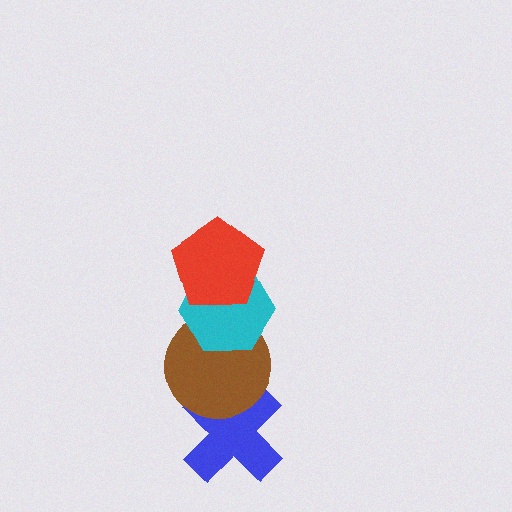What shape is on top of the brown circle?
The cyan hexagon is on top of the brown circle.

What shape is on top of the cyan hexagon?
The red pentagon is on top of the cyan hexagon.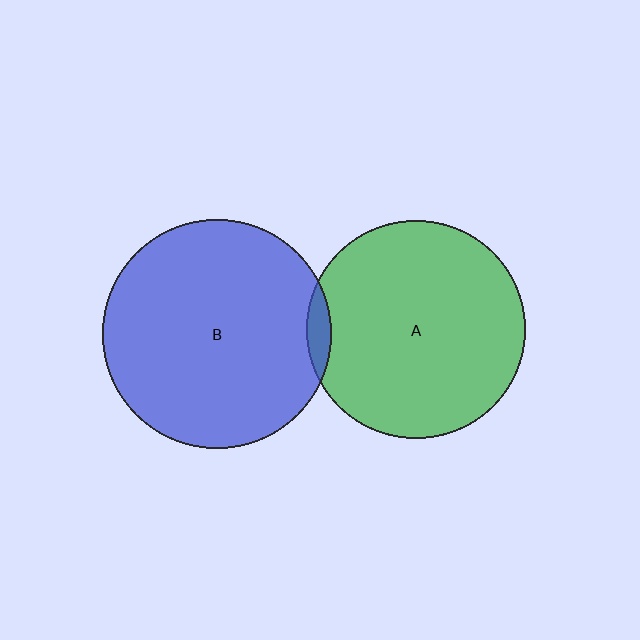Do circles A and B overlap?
Yes.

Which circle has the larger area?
Circle B (blue).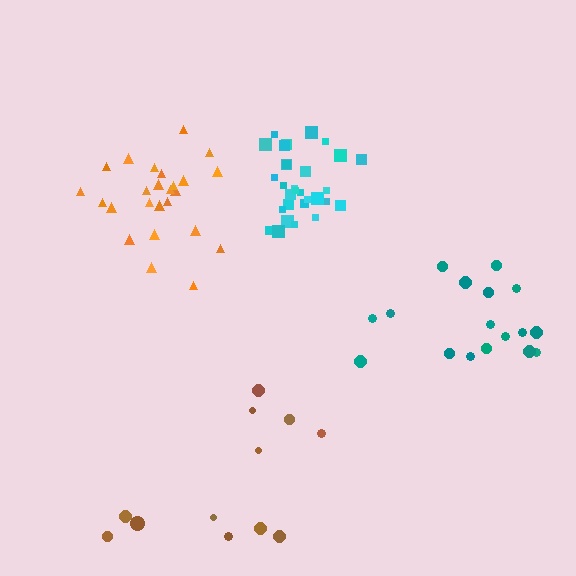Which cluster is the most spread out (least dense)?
Brown.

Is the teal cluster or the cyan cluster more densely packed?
Cyan.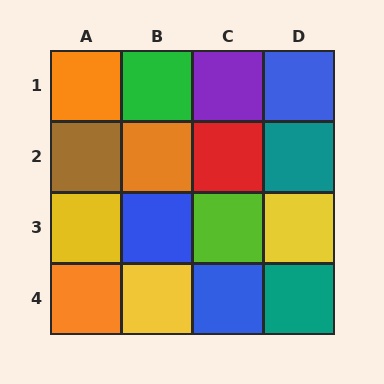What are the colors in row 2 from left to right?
Brown, orange, red, teal.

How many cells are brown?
1 cell is brown.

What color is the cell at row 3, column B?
Blue.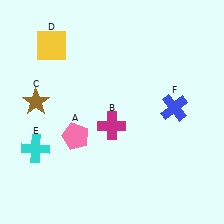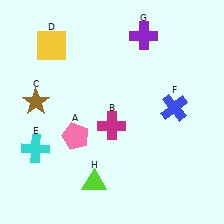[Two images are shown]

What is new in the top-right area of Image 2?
A purple cross (G) was added in the top-right area of Image 2.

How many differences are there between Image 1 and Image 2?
There are 2 differences between the two images.